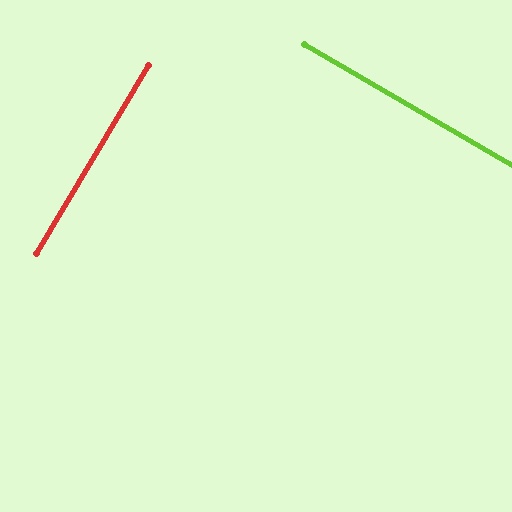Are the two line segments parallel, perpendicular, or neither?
Perpendicular — they meet at approximately 90°.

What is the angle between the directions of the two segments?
Approximately 90 degrees.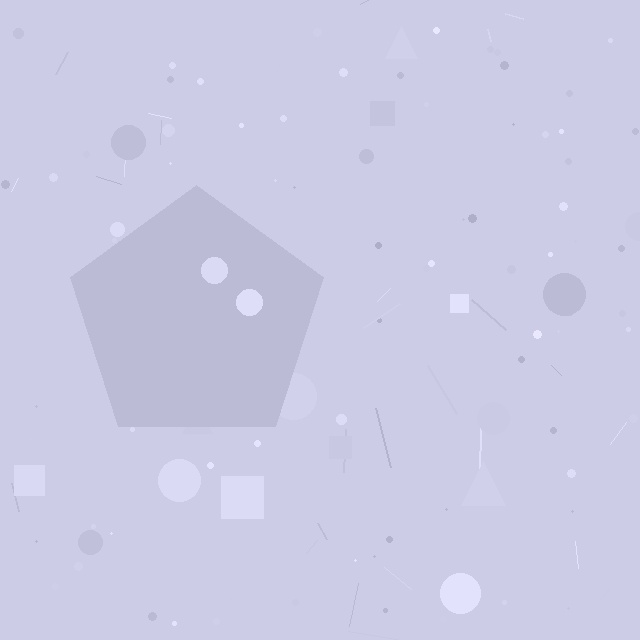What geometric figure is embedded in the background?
A pentagon is embedded in the background.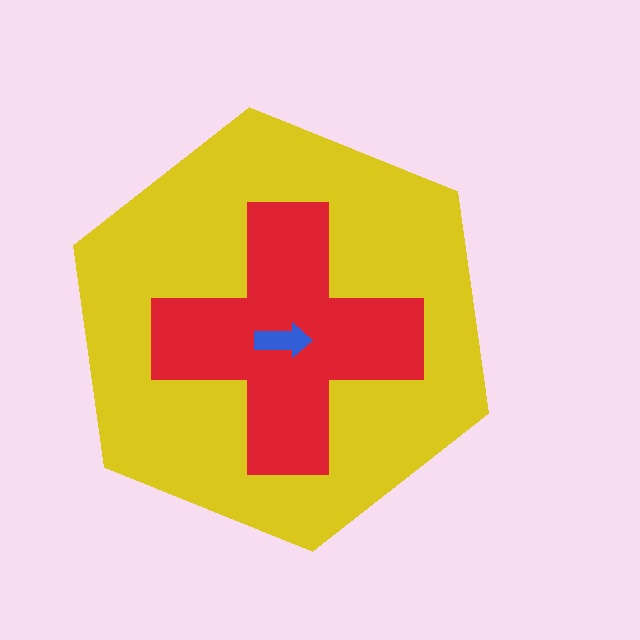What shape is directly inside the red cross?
The blue arrow.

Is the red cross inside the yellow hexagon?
Yes.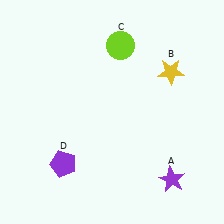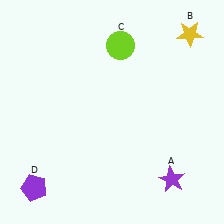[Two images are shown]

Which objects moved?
The objects that moved are: the yellow star (B), the purple pentagon (D).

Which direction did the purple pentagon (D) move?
The purple pentagon (D) moved left.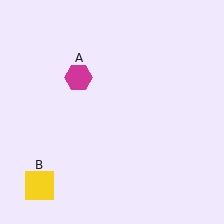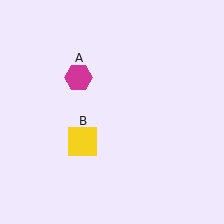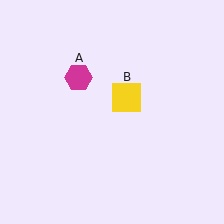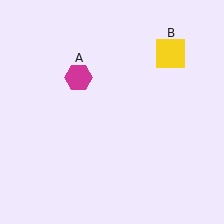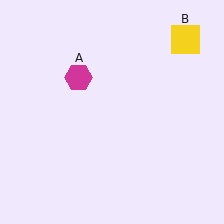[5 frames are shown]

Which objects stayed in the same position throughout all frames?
Magenta hexagon (object A) remained stationary.